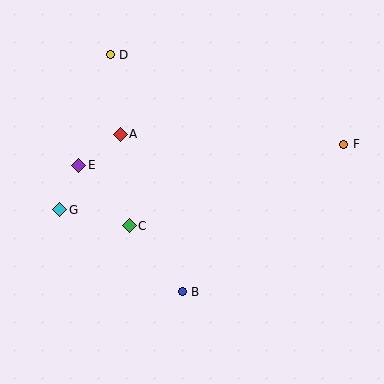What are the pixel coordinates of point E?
Point E is at (79, 165).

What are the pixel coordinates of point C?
Point C is at (129, 226).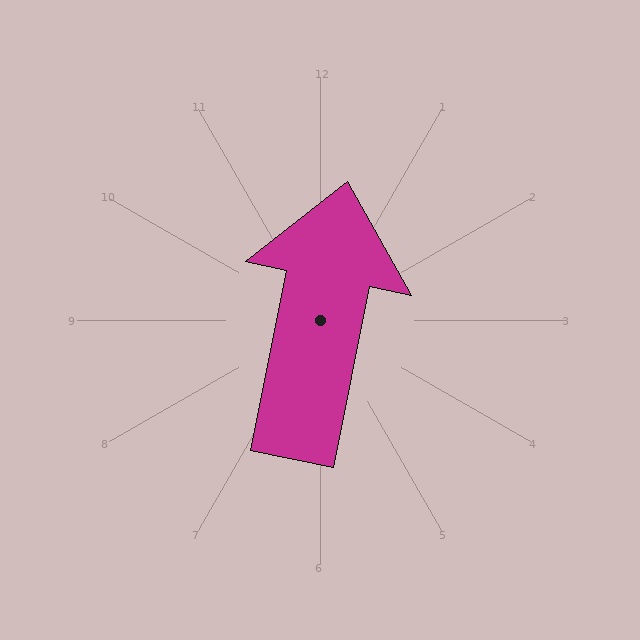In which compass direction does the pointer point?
North.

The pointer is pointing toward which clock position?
Roughly 12 o'clock.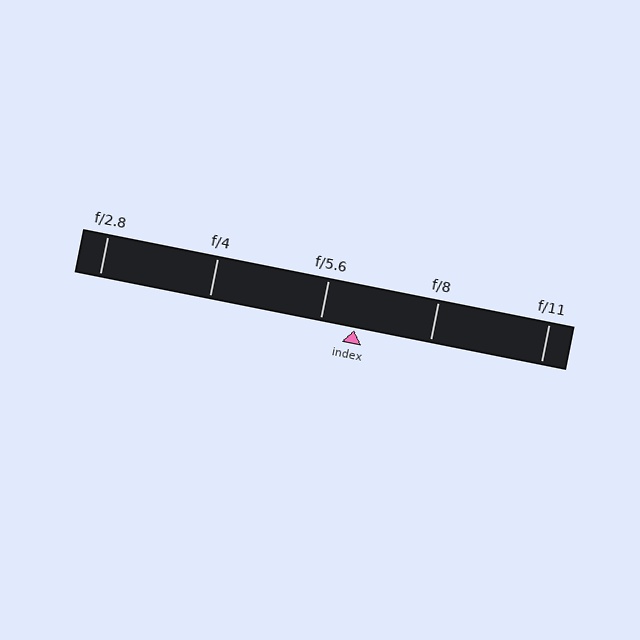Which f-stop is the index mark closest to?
The index mark is closest to f/5.6.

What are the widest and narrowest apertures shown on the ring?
The widest aperture shown is f/2.8 and the narrowest is f/11.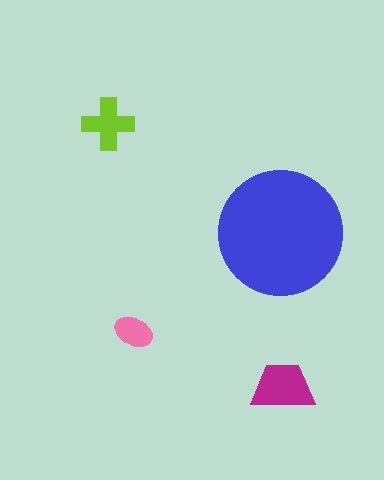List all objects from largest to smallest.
The blue circle, the magenta trapezoid, the lime cross, the pink ellipse.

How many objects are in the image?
There are 4 objects in the image.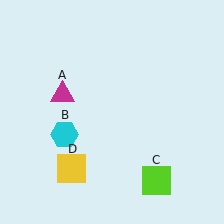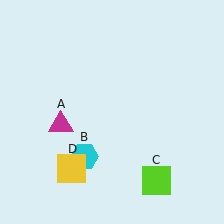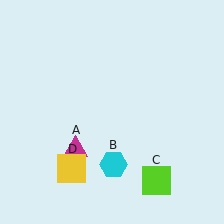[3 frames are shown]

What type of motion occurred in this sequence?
The magenta triangle (object A), cyan hexagon (object B) rotated counterclockwise around the center of the scene.